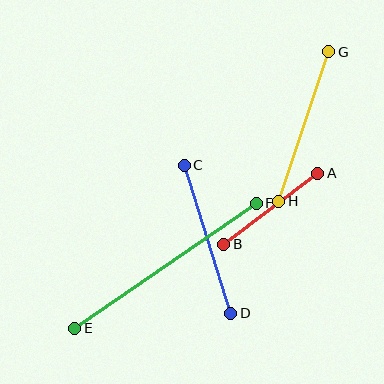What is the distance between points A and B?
The distance is approximately 117 pixels.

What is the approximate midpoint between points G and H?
The midpoint is at approximately (304, 127) pixels.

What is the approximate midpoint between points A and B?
The midpoint is at approximately (271, 209) pixels.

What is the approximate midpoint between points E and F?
The midpoint is at approximately (165, 266) pixels.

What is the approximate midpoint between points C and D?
The midpoint is at approximately (208, 239) pixels.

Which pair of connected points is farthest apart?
Points E and F are farthest apart.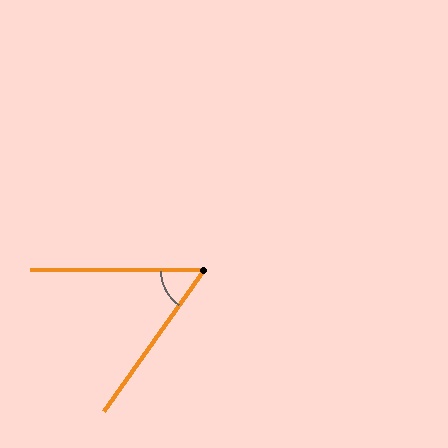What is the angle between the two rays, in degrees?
Approximately 55 degrees.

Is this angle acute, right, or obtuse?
It is acute.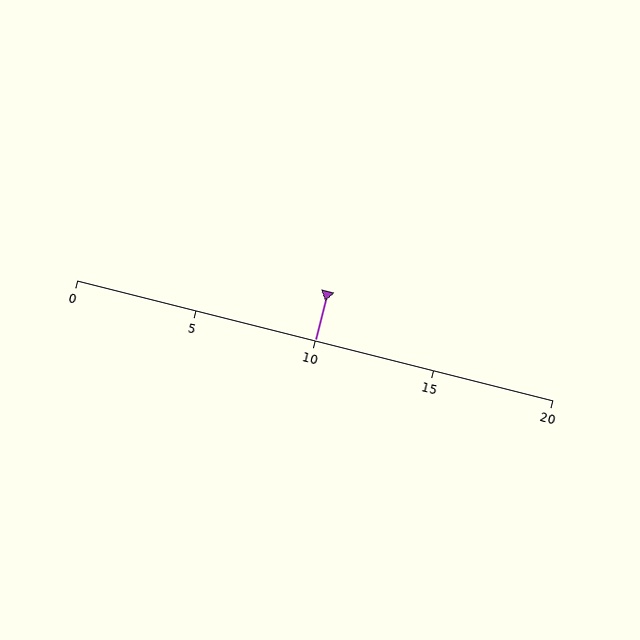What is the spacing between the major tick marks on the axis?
The major ticks are spaced 5 apart.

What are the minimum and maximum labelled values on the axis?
The axis runs from 0 to 20.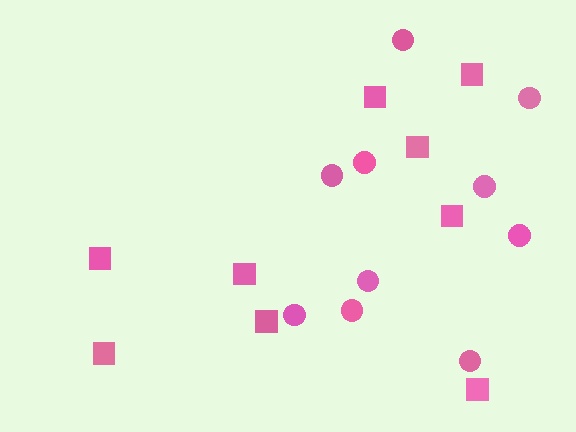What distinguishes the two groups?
There are 2 groups: one group of squares (9) and one group of circles (10).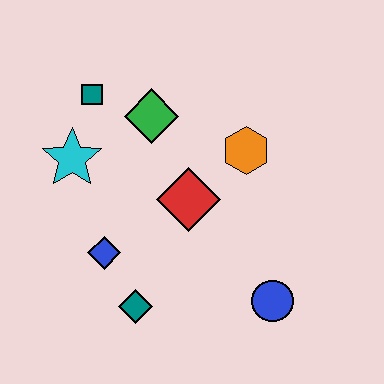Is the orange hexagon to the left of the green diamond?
No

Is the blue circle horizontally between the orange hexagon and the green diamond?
No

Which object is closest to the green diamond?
The teal square is closest to the green diamond.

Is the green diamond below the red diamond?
No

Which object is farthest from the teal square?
The blue circle is farthest from the teal square.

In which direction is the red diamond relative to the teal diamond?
The red diamond is above the teal diamond.